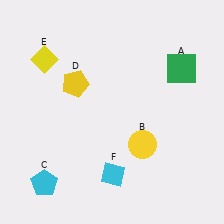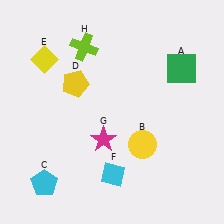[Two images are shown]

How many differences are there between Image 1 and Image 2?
There are 2 differences between the two images.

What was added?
A magenta star (G), a lime cross (H) were added in Image 2.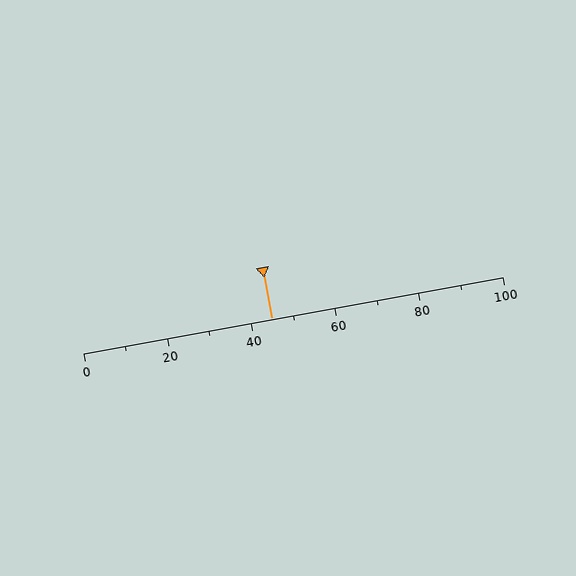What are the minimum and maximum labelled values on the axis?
The axis runs from 0 to 100.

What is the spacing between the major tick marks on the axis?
The major ticks are spaced 20 apart.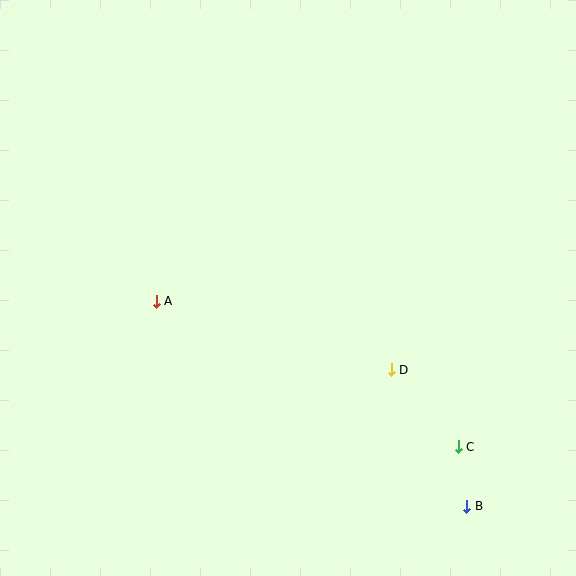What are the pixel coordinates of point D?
Point D is at (391, 370).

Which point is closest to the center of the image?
Point D at (391, 370) is closest to the center.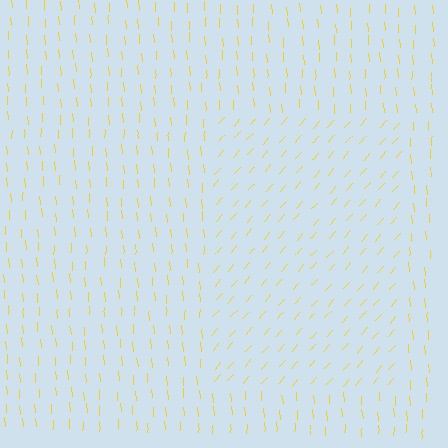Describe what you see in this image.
The image is filled with small yellow line segments. A rectangle region in the image has lines oriented differently from the surrounding lines, creating a visible texture boundary.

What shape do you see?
I see a rectangle.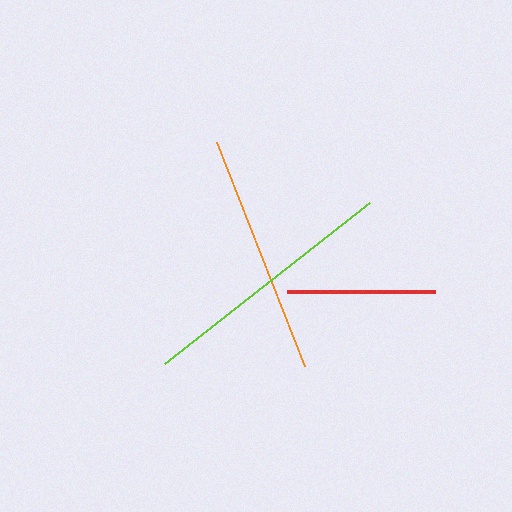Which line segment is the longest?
The lime line is the longest at approximately 261 pixels.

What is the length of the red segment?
The red segment is approximately 148 pixels long.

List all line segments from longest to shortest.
From longest to shortest: lime, orange, red.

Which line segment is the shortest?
The red line is the shortest at approximately 148 pixels.